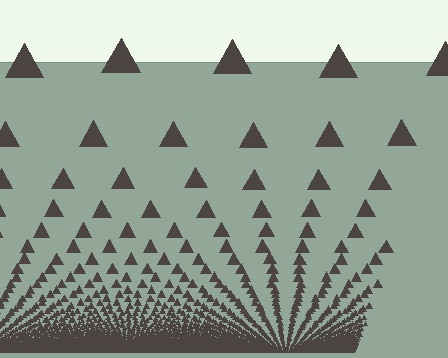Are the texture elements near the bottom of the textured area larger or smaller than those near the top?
Smaller. The gradient is inverted — elements near the bottom are smaller and denser.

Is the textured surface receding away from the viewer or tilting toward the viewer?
The surface appears to tilt toward the viewer. Texture elements get larger and sparser toward the top.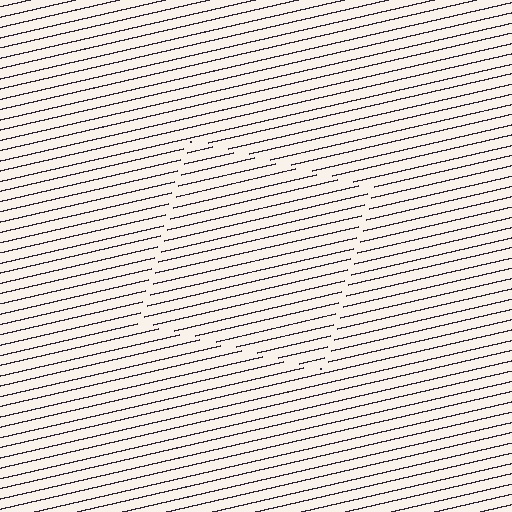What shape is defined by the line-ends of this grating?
An illusory square. The interior of the shape contains the same grating, shifted by half a period — the contour is defined by the phase discontinuity where line-ends from the inner and outer gratings abut.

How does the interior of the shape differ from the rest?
The interior of the shape contains the same grating, shifted by half a period — the contour is defined by the phase discontinuity where line-ends from the inner and outer gratings abut.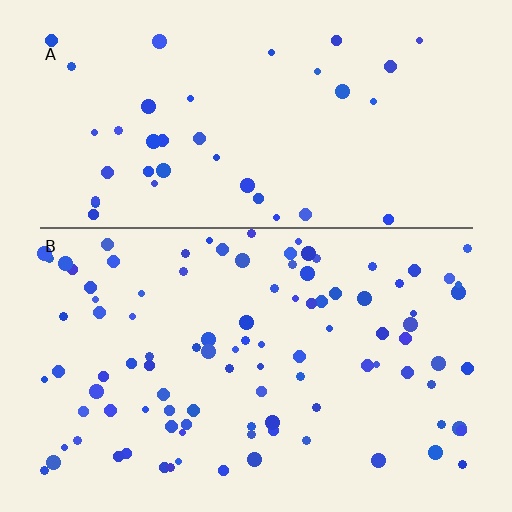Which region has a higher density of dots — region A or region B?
B (the bottom).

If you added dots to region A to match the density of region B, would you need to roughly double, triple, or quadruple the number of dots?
Approximately triple.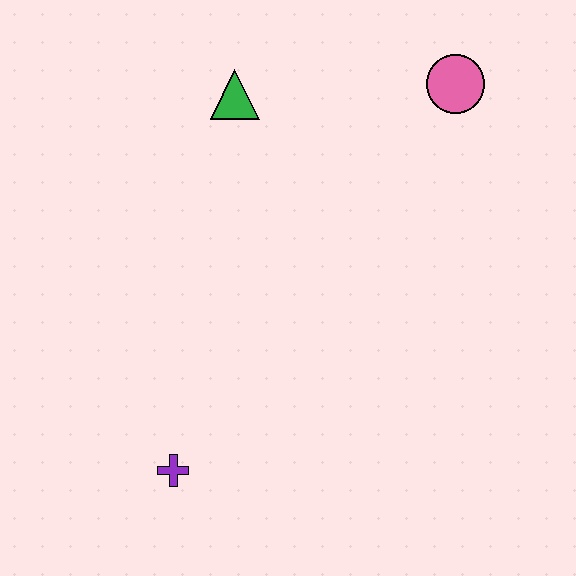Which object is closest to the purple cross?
The green triangle is closest to the purple cross.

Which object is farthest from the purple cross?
The pink circle is farthest from the purple cross.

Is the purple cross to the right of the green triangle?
No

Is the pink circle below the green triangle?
No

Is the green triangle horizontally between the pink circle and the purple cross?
Yes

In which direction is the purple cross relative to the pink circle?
The purple cross is below the pink circle.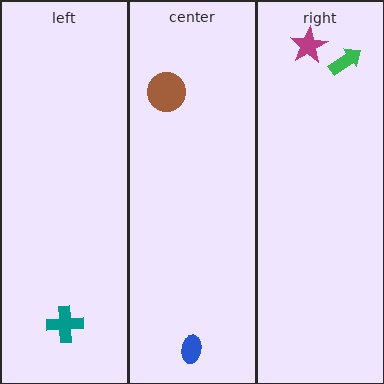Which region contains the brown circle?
The center region.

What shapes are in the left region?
The teal cross.